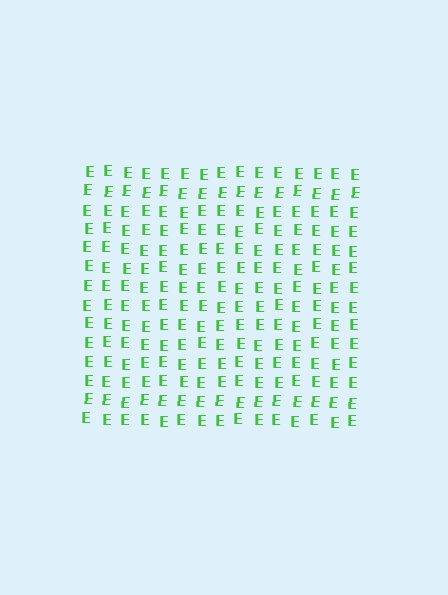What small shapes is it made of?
It is made of small letter E's.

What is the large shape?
The large shape is a square.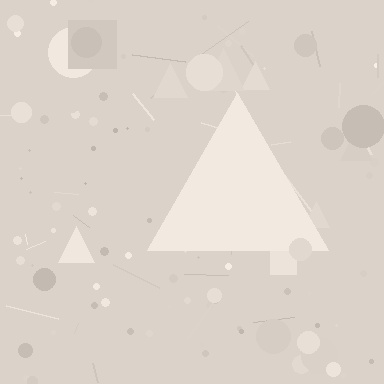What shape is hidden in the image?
A triangle is hidden in the image.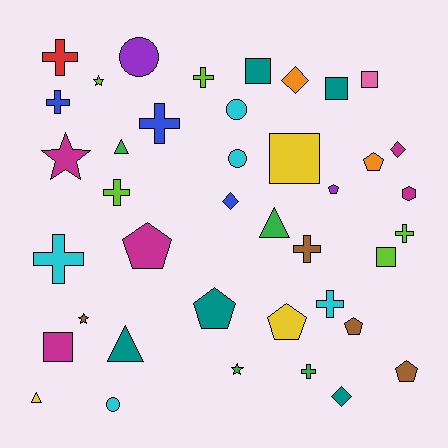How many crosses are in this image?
There are 10 crosses.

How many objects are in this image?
There are 40 objects.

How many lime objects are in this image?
There are 5 lime objects.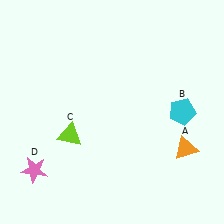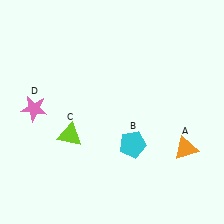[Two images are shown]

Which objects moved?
The objects that moved are: the cyan pentagon (B), the pink star (D).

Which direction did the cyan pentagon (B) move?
The cyan pentagon (B) moved left.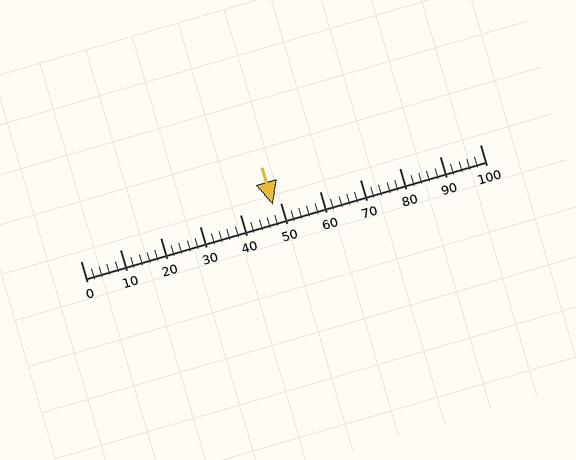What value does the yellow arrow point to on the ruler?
The yellow arrow points to approximately 48.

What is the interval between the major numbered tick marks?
The major tick marks are spaced 10 units apart.